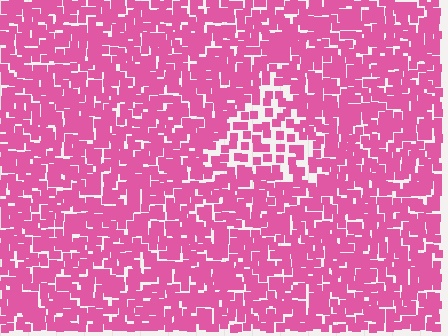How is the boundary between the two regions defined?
The boundary is defined by a change in element density (approximately 1.9x ratio). All elements are the same color, size, and shape.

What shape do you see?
I see a triangle.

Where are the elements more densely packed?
The elements are more densely packed outside the triangle boundary.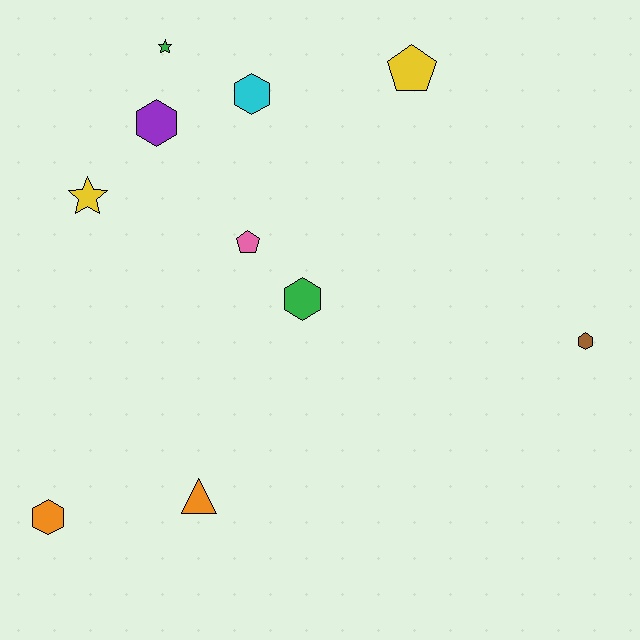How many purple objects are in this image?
There is 1 purple object.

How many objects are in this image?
There are 10 objects.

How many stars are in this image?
There are 2 stars.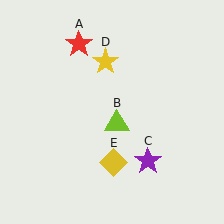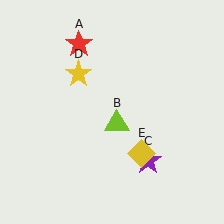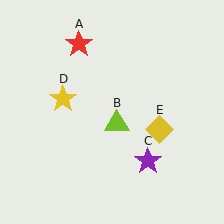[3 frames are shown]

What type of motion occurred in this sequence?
The yellow star (object D), yellow diamond (object E) rotated counterclockwise around the center of the scene.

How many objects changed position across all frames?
2 objects changed position: yellow star (object D), yellow diamond (object E).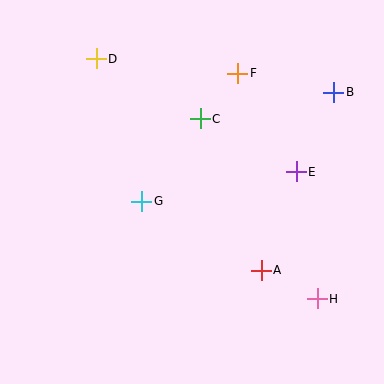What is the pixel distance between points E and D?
The distance between E and D is 230 pixels.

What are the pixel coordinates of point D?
Point D is at (96, 59).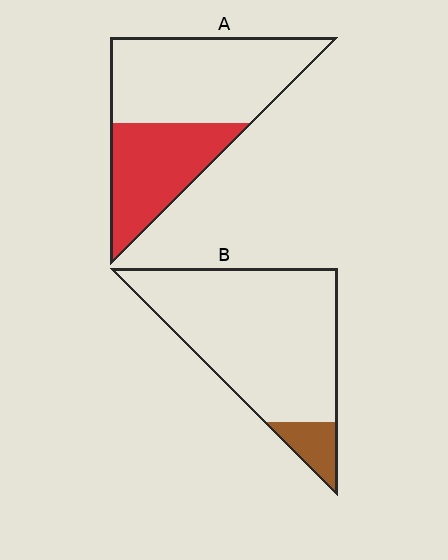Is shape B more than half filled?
No.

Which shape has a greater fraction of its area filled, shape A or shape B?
Shape A.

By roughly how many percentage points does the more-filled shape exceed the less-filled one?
By roughly 30 percentage points (A over B).